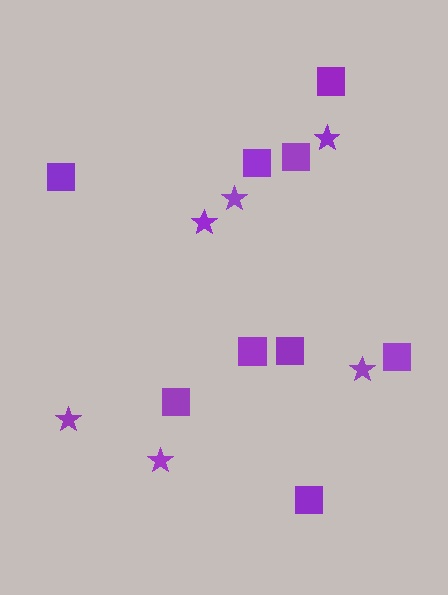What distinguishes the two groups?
There are 2 groups: one group of stars (6) and one group of squares (9).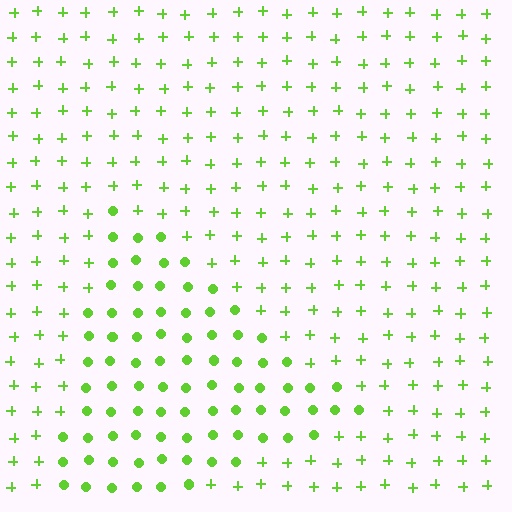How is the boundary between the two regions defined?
The boundary is defined by a change in element shape: circles inside vs. plus signs outside. All elements share the same color and spacing.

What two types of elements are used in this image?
The image uses circles inside the triangle region and plus signs outside it.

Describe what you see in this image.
The image is filled with small lime elements arranged in a uniform grid. A triangle-shaped region contains circles, while the surrounding area contains plus signs. The boundary is defined purely by the change in element shape.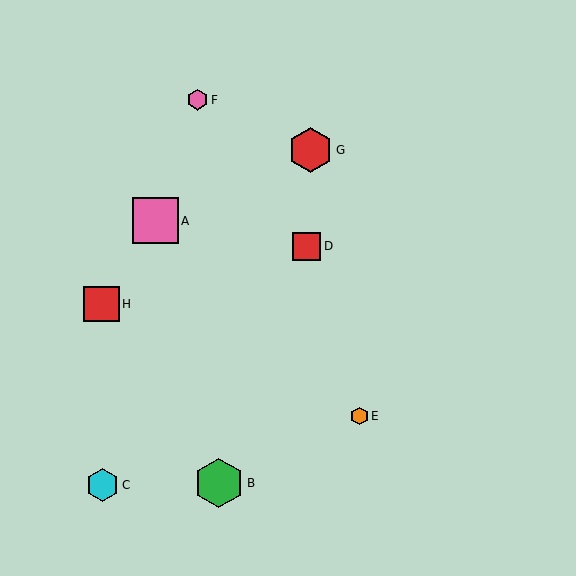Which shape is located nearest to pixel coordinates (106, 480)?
The cyan hexagon (labeled C) at (102, 485) is nearest to that location.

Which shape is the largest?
The green hexagon (labeled B) is the largest.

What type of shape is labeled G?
Shape G is a red hexagon.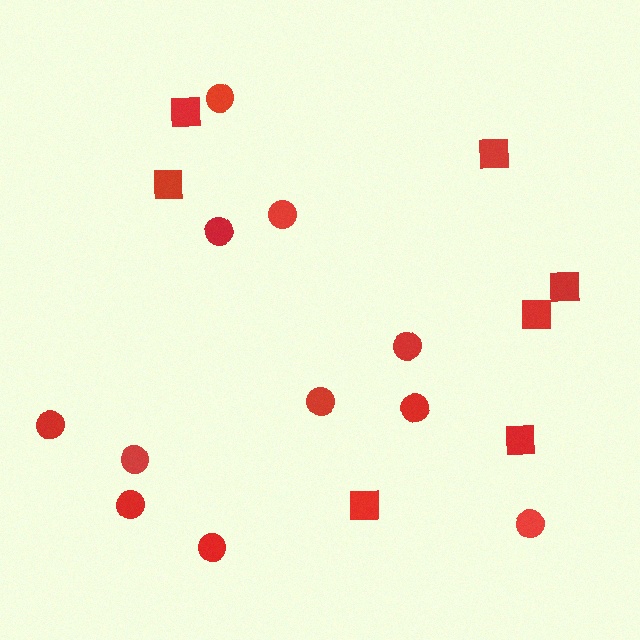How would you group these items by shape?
There are 2 groups: one group of circles (11) and one group of squares (7).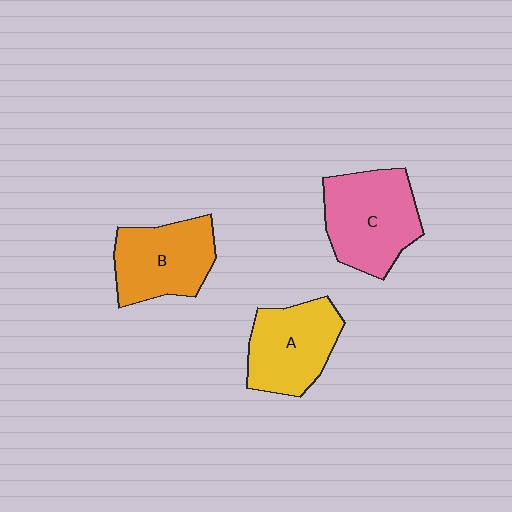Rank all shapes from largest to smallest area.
From largest to smallest: C (pink), B (orange), A (yellow).